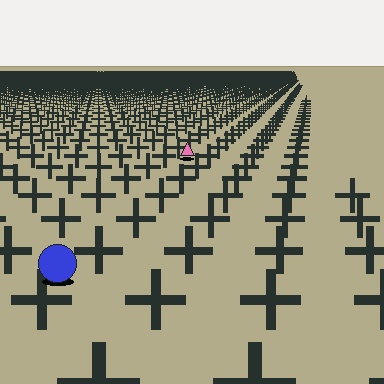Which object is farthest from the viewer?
The pink triangle is farthest from the viewer. It appears smaller and the ground texture around it is denser.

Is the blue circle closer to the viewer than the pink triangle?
Yes. The blue circle is closer — you can tell from the texture gradient: the ground texture is coarser near it.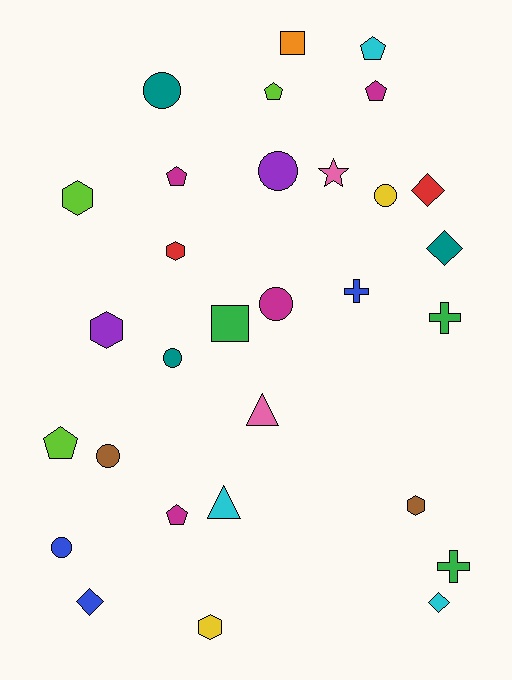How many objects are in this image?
There are 30 objects.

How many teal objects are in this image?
There are 3 teal objects.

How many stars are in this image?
There is 1 star.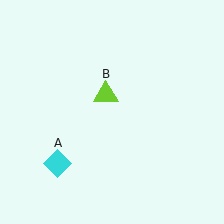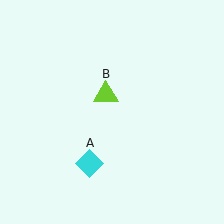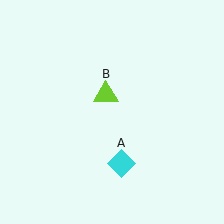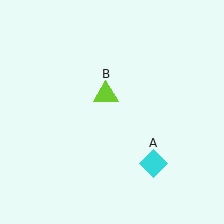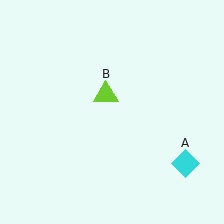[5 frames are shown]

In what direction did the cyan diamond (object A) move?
The cyan diamond (object A) moved right.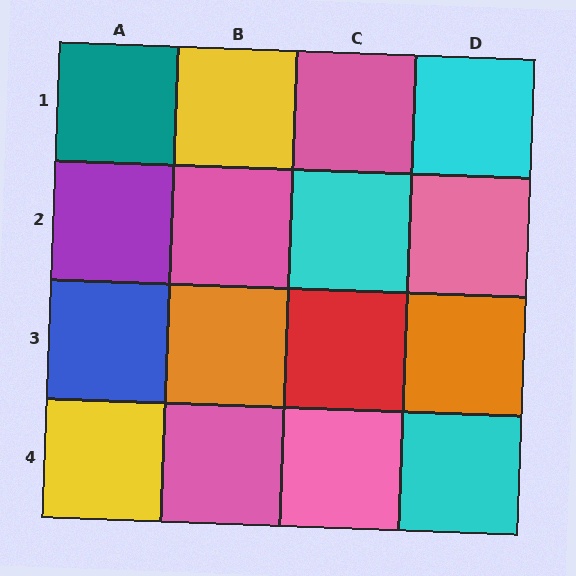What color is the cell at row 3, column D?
Orange.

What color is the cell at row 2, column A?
Purple.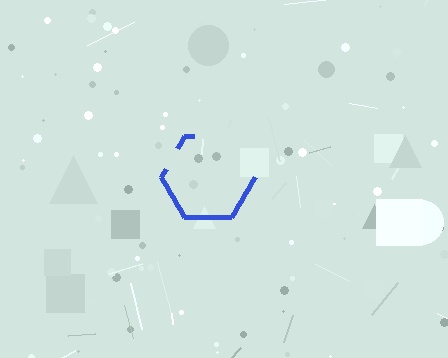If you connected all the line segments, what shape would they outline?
They would outline a hexagon.